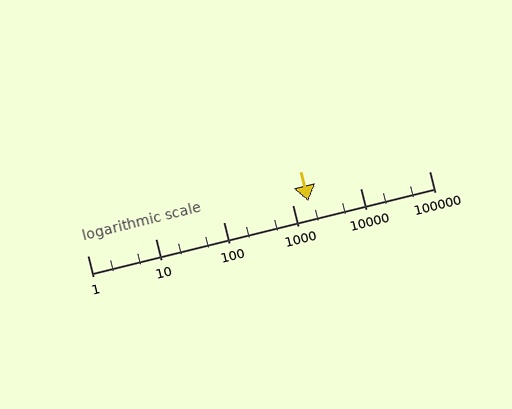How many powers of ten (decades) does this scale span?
The scale spans 5 decades, from 1 to 100000.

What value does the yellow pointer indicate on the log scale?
The pointer indicates approximately 1700.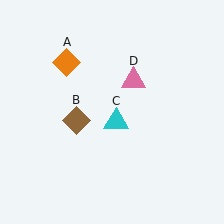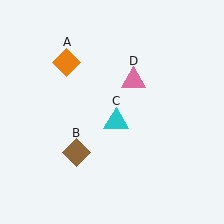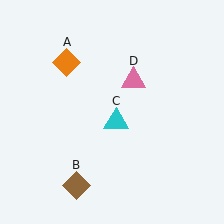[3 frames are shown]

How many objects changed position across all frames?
1 object changed position: brown diamond (object B).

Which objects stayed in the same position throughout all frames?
Orange diamond (object A) and cyan triangle (object C) and pink triangle (object D) remained stationary.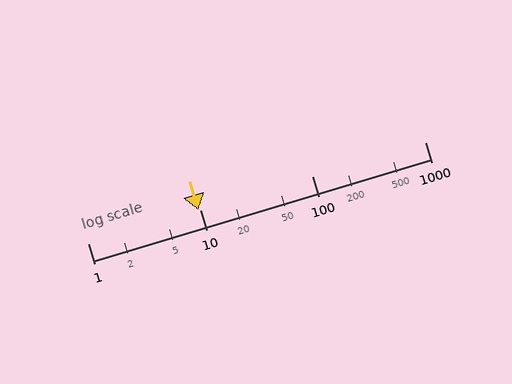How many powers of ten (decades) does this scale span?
The scale spans 3 decades, from 1 to 1000.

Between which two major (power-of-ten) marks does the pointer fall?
The pointer is between 1 and 10.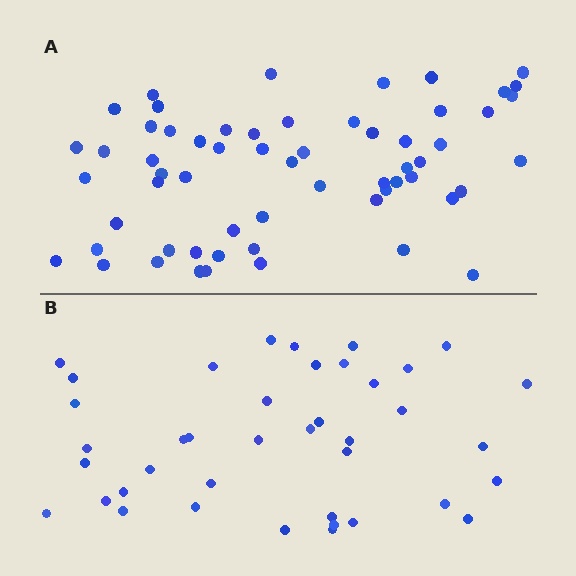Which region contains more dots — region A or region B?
Region A (the top region) has more dots.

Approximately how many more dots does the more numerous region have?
Region A has approximately 20 more dots than region B.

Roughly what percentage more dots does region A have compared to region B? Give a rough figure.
About 50% more.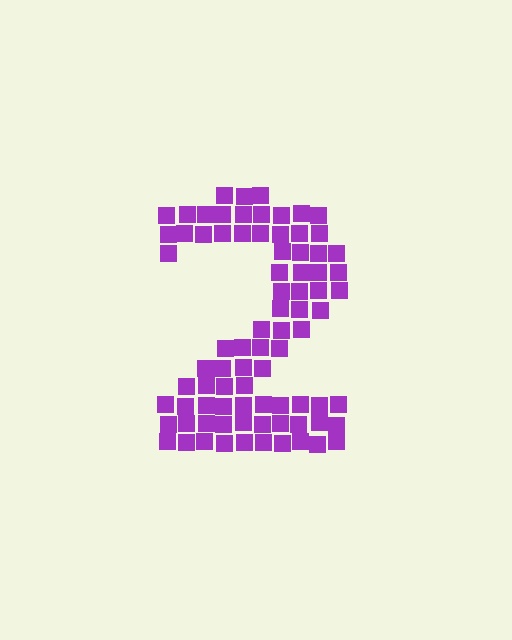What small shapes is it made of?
It is made of small squares.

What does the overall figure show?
The overall figure shows the digit 2.